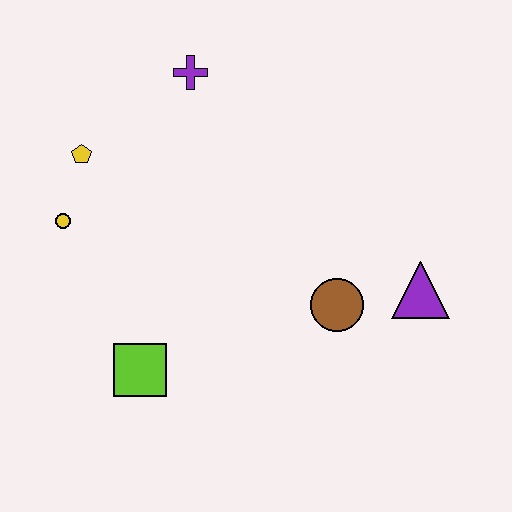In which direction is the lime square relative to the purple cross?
The lime square is below the purple cross.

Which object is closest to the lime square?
The yellow circle is closest to the lime square.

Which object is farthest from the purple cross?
The purple triangle is farthest from the purple cross.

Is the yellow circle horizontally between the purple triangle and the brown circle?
No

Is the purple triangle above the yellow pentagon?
No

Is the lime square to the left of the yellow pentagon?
No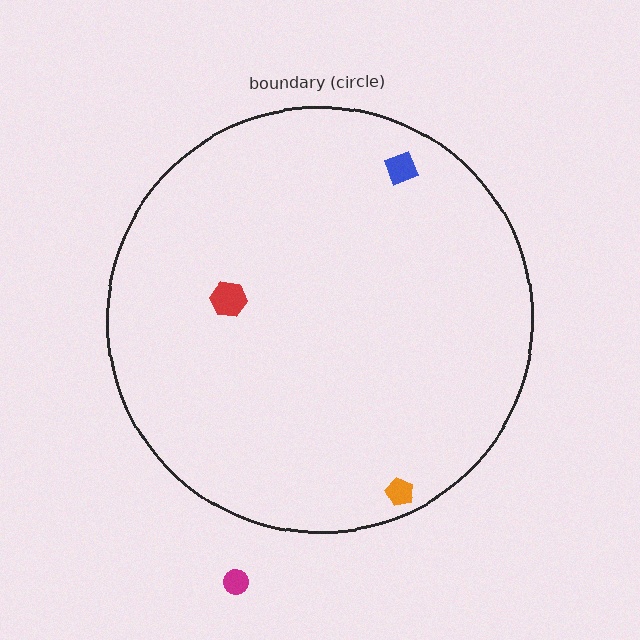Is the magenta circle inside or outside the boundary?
Outside.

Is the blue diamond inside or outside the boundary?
Inside.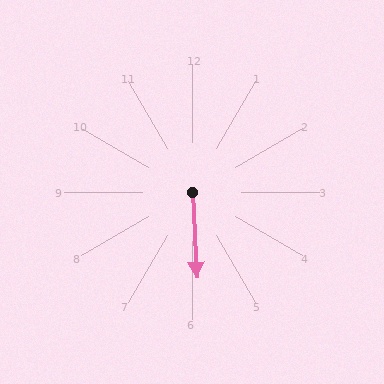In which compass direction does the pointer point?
South.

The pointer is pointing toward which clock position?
Roughly 6 o'clock.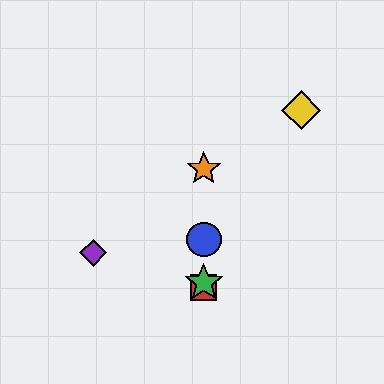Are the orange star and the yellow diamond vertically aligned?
No, the orange star is at x≈204 and the yellow diamond is at x≈301.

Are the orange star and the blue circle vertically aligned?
Yes, both are at x≈204.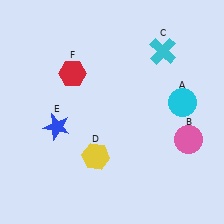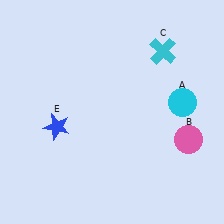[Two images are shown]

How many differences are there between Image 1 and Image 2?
There are 2 differences between the two images.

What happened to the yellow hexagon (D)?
The yellow hexagon (D) was removed in Image 2. It was in the bottom-left area of Image 1.